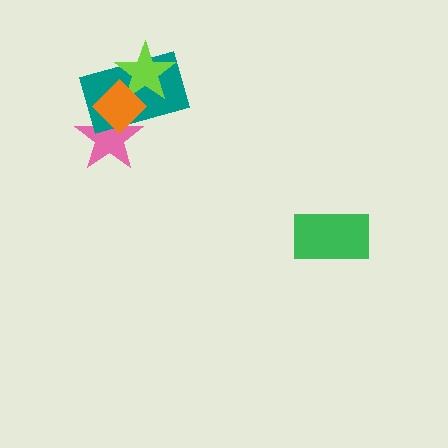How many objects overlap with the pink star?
2 objects overlap with the pink star.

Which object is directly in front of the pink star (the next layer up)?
The teal rectangle is directly in front of the pink star.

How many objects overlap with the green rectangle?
0 objects overlap with the green rectangle.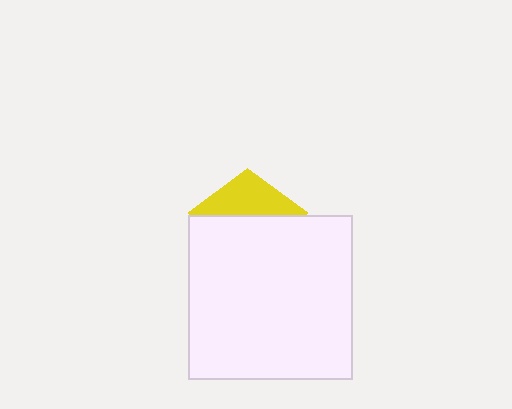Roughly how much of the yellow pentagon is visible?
A small part of it is visible (roughly 32%).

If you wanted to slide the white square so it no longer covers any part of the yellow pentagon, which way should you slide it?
Slide it down — that is the most direct way to separate the two shapes.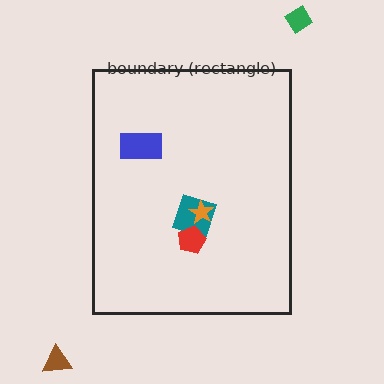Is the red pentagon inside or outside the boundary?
Inside.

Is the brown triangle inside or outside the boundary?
Outside.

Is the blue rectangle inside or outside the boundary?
Inside.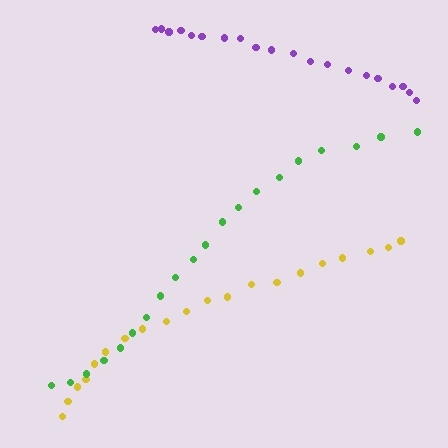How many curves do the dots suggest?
There are 3 distinct paths.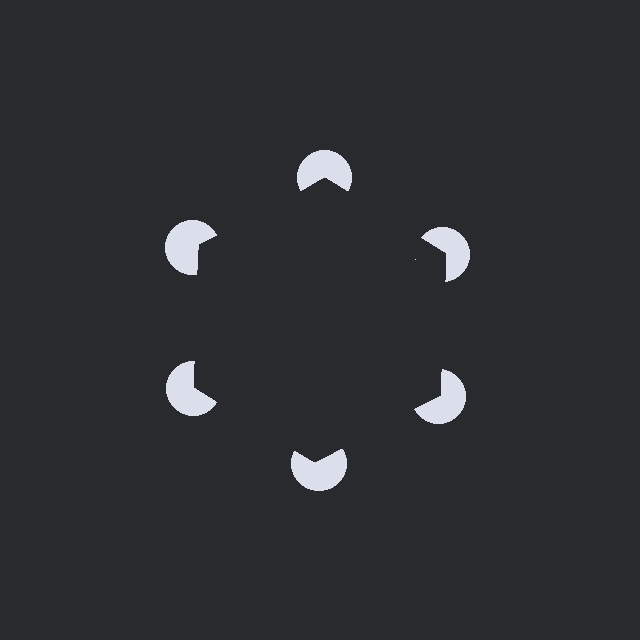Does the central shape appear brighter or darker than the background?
It typically appears slightly darker than the background, even though no actual brightness change is drawn.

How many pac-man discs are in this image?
There are 6 — one at each vertex of the illusory hexagon.